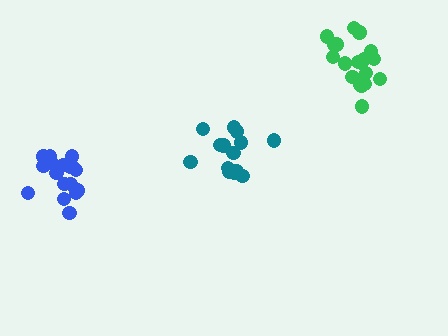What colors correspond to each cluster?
The clusters are colored: teal, blue, green.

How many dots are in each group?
Group 1: 15 dots, Group 2: 18 dots, Group 3: 19 dots (52 total).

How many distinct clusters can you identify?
There are 3 distinct clusters.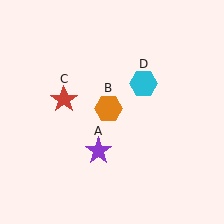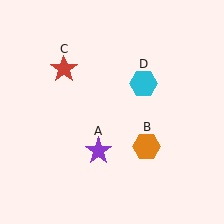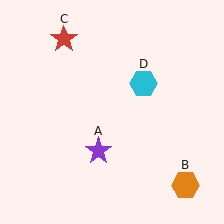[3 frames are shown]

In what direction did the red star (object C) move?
The red star (object C) moved up.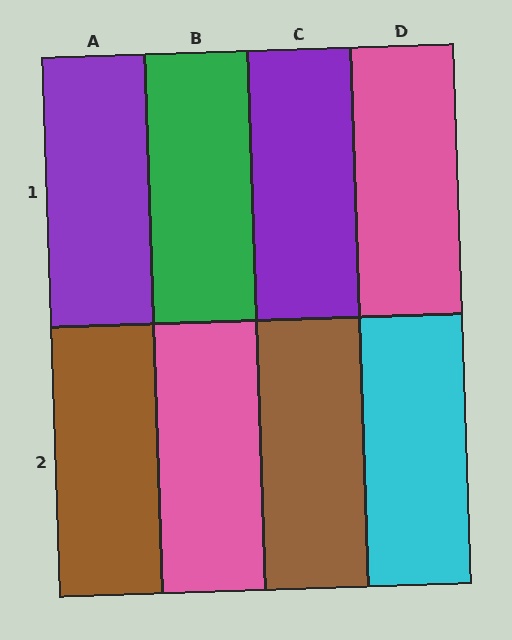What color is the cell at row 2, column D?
Cyan.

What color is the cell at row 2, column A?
Brown.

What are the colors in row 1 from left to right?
Purple, green, purple, pink.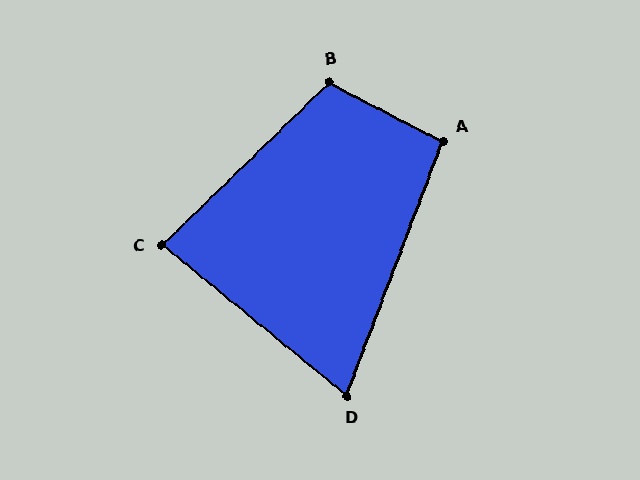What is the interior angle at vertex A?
Approximately 97 degrees (obtuse).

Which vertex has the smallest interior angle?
D, at approximately 72 degrees.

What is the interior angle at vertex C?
Approximately 83 degrees (acute).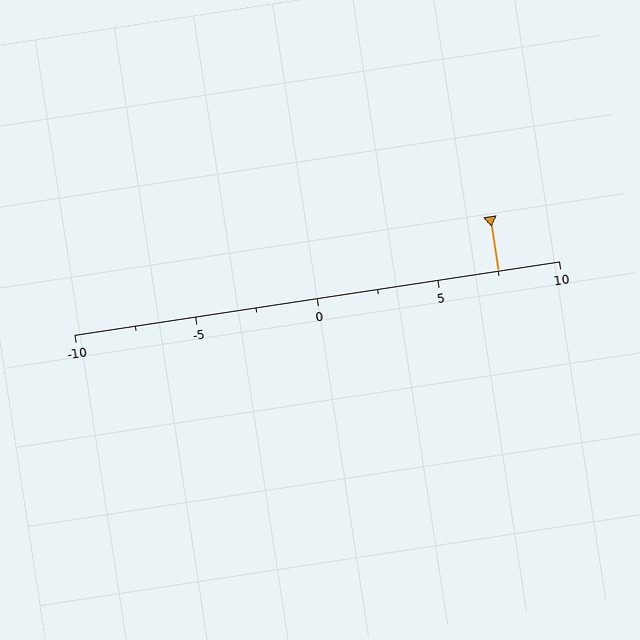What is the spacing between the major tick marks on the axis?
The major ticks are spaced 5 apart.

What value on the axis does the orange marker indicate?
The marker indicates approximately 7.5.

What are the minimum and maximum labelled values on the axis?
The axis runs from -10 to 10.